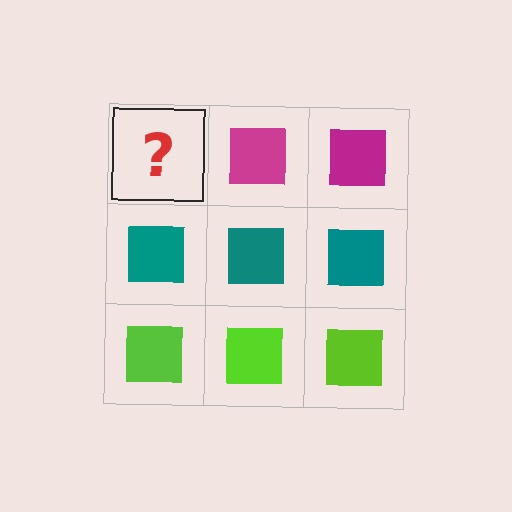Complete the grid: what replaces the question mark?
The question mark should be replaced with a magenta square.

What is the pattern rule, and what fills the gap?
The rule is that each row has a consistent color. The gap should be filled with a magenta square.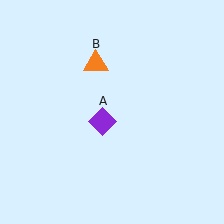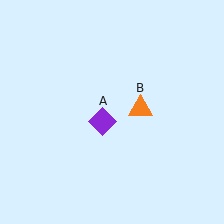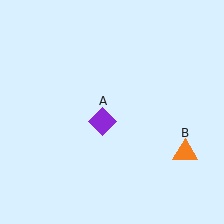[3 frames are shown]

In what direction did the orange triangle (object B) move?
The orange triangle (object B) moved down and to the right.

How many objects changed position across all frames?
1 object changed position: orange triangle (object B).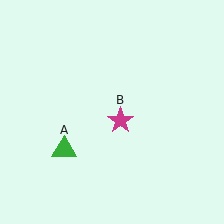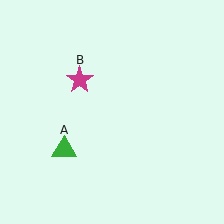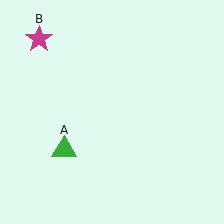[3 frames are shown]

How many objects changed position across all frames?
1 object changed position: magenta star (object B).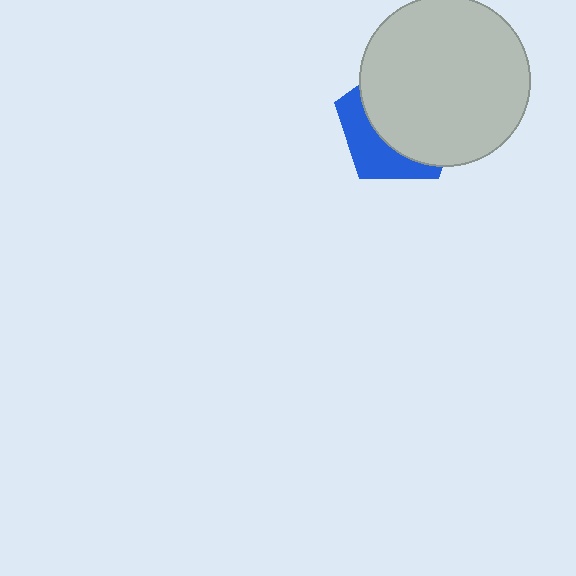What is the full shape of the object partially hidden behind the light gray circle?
The partially hidden object is a blue pentagon.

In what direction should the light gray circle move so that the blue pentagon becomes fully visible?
The light gray circle should move toward the upper-right. That is the shortest direction to clear the overlap and leave the blue pentagon fully visible.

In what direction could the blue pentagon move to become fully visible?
The blue pentagon could move toward the lower-left. That would shift it out from behind the light gray circle entirely.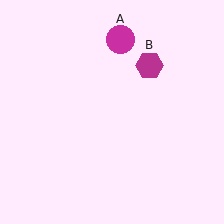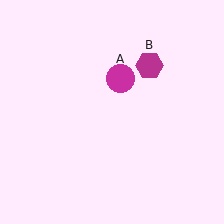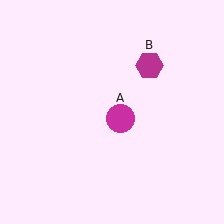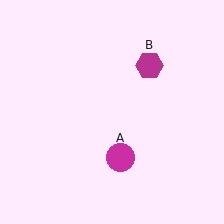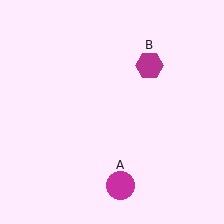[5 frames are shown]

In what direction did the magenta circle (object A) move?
The magenta circle (object A) moved down.